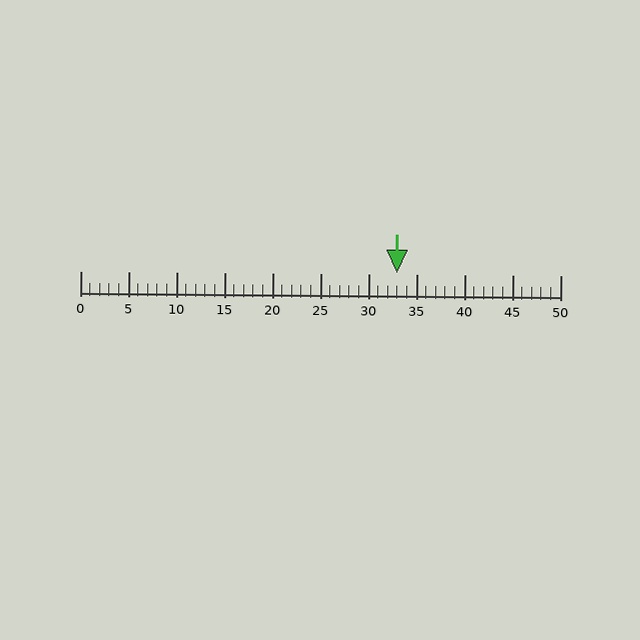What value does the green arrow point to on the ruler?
The green arrow points to approximately 33.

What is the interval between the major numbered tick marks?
The major tick marks are spaced 5 units apart.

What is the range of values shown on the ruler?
The ruler shows values from 0 to 50.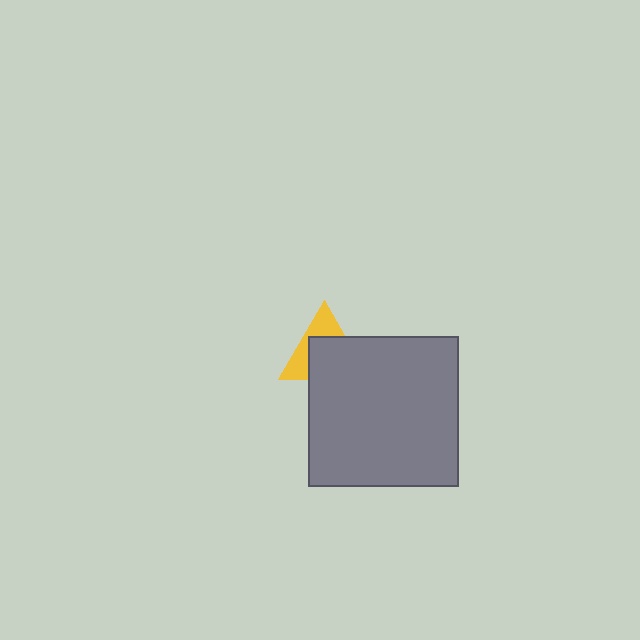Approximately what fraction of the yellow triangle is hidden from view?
Roughly 60% of the yellow triangle is hidden behind the gray square.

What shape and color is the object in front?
The object in front is a gray square.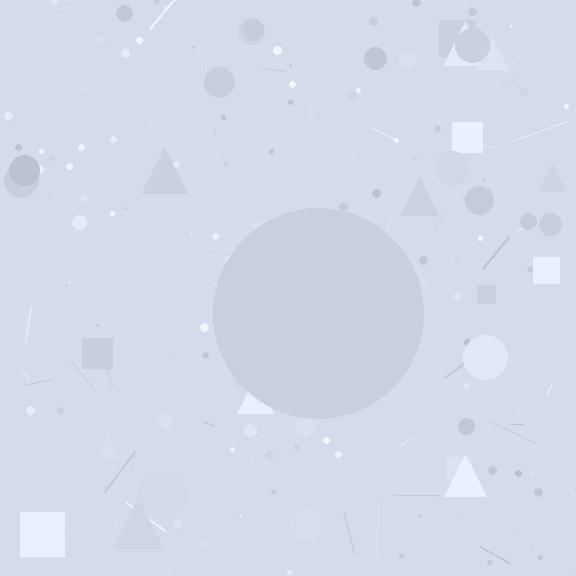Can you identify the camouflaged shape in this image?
The camouflaged shape is a circle.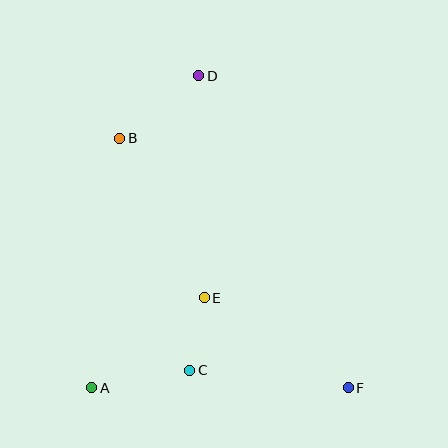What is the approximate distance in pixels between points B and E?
The distance between B and E is approximately 180 pixels.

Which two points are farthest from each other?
Points D and F are farthest from each other.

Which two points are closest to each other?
Points C and E are closest to each other.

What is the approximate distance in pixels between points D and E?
The distance between D and E is approximately 222 pixels.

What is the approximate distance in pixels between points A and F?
The distance between A and F is approximately 256 pixels.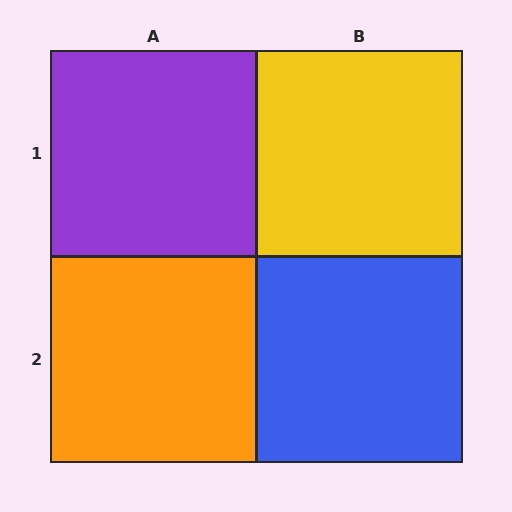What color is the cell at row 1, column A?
Purple.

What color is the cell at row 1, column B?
Yellow.